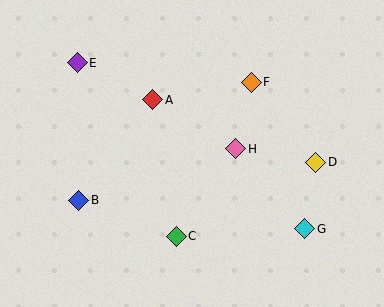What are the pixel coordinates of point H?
Point H is at (236, 149).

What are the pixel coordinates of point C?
Point C is at (176, 236).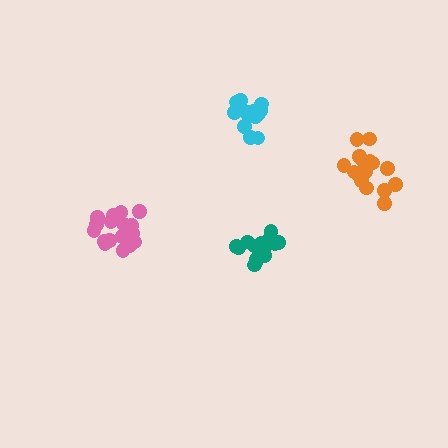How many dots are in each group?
Group 1: 12 dots, Group 2: 17 dots, Group 3: 15 dots, Group 4: 18 dots (62 total).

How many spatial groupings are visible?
There are 4 spatial groupings.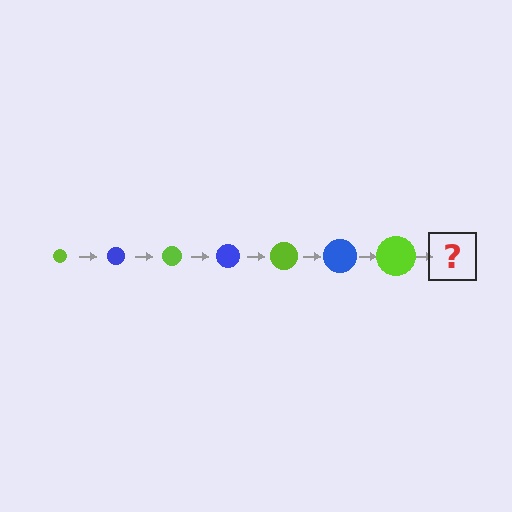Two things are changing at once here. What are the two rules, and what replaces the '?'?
The two rules are that the circle grows larger each step and the color cycles through lime and blue. The '?' should be a blue circle, larger than the previous one.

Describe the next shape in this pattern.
It should be a blue circle, larger than the previous one.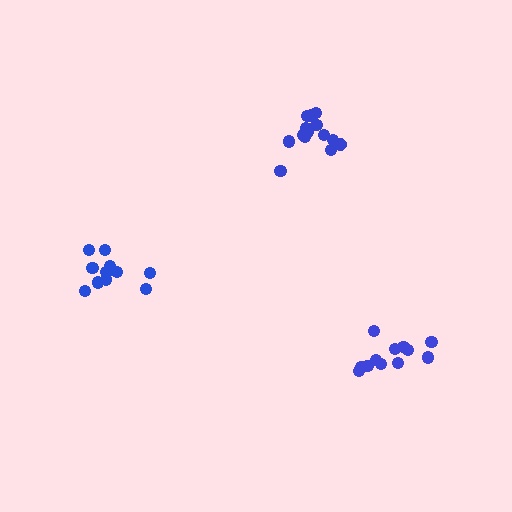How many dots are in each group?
Group 1: 14 dots, Group 2: 12 dots, Group 3: 11 dots (37 total).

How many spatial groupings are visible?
There are 3 spatial groupings.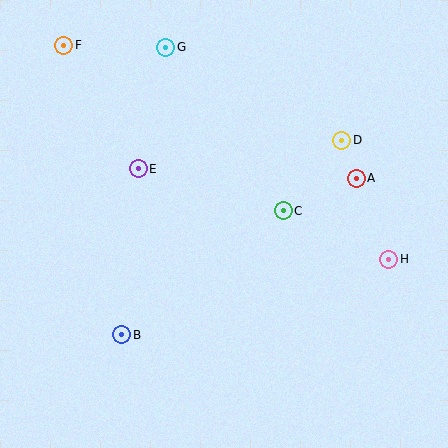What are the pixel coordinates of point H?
Point H is at (389, 259).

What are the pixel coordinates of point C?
Point C is at (283, 211).